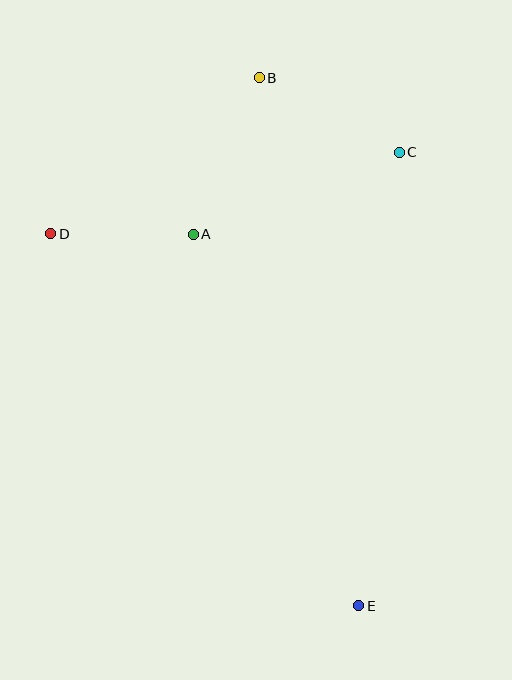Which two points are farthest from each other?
Points B and E are farthest from each other.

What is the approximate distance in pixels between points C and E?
The distance between C and E is approximately 455 pixels.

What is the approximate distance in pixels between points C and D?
The distance between C and D is approximately 358 pixels.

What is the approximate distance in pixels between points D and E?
The distance between D and E is approximately 483 pixels.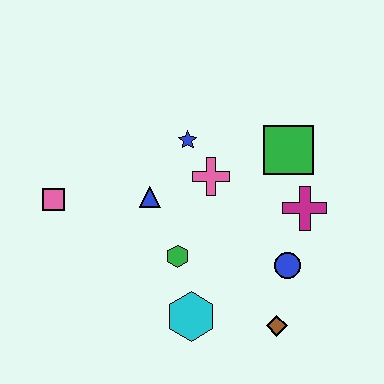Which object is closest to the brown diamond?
The blue circle is closest to the brown diamond.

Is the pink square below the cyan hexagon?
No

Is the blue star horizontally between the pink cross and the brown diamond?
No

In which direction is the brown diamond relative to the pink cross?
The brown diamond is below the pink cross.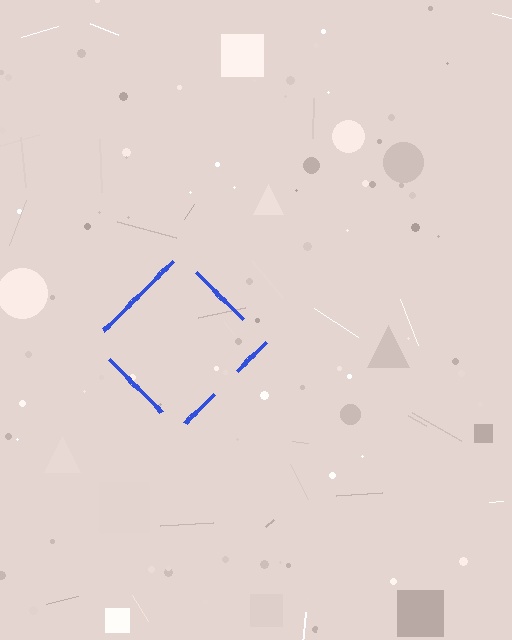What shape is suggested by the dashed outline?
The dashed outline suggests a diamond.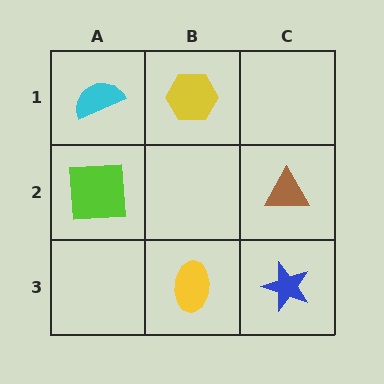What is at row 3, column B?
A yellow ellipse.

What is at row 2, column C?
A brown triangle.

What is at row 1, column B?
A yellow hexagon.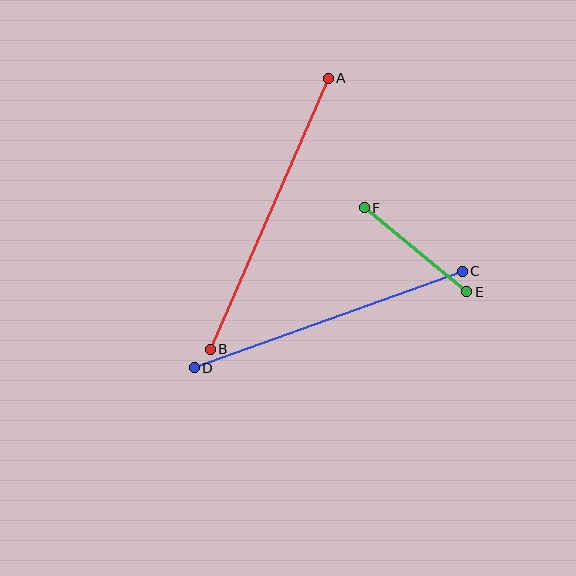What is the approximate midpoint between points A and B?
The midpoint is at approximately (269, 214) pixels.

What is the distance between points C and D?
The distance is approximately 284 pixels.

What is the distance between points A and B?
The distance is approximately 295 pixels.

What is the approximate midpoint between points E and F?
The midpoint is at approximately (415, 250) pixels.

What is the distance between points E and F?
The distance is approximately 132 pixels.